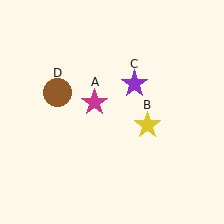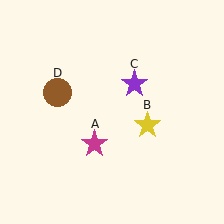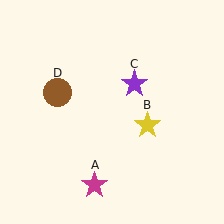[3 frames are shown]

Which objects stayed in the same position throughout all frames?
Yellow star (object B) and purple star (object C) and brown circle (object D) remained stationary.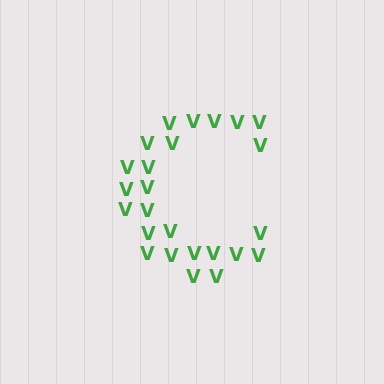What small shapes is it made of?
It is made of small letter V's.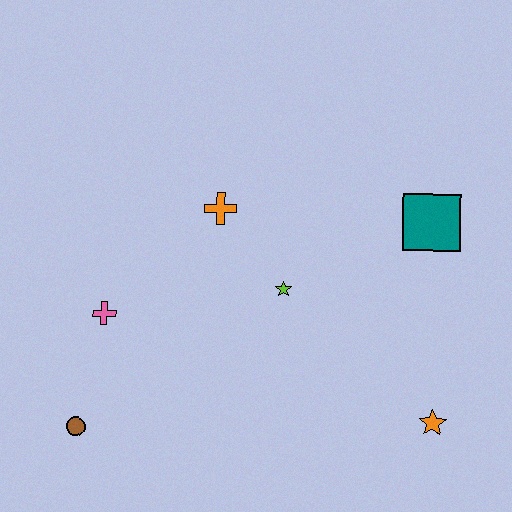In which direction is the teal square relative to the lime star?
The teal square is to the right of the lime star.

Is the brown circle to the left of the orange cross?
Yes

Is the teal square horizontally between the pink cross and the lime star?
No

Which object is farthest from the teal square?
The brown circle is farthest from the teal square.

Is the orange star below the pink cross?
Yes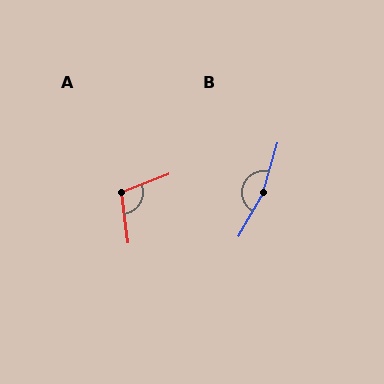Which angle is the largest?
B, at approximately 167 degrees.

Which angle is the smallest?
A, at approximately 103 degrees.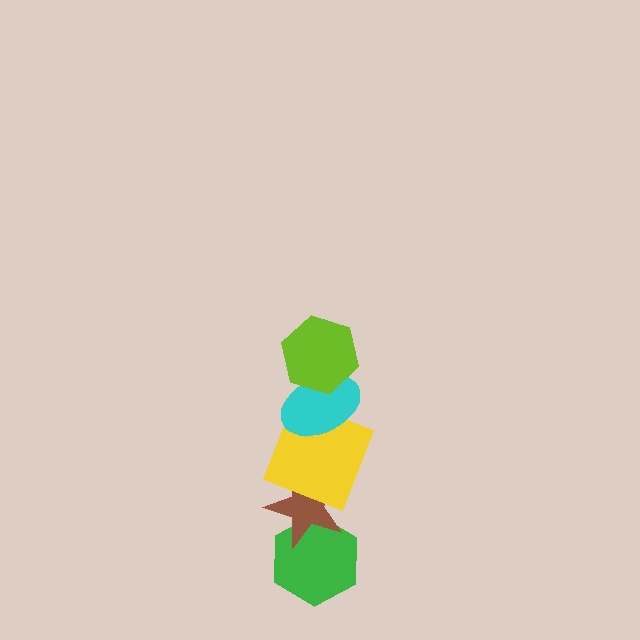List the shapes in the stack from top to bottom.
From top to bottom: the lime hexagon, the cyan ellipse, the yellow square, the brown star, the green hexagon.